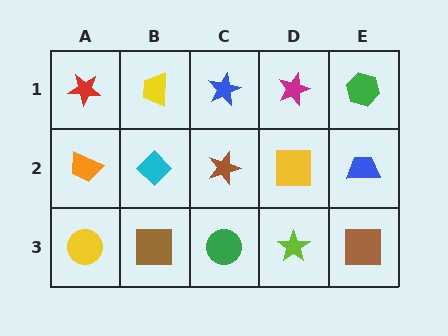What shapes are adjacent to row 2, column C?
A blue star (row 1, column C), a green circle (row 3, column C), a cyan diamond (row 2, column B), a yellow square (row 2, column D).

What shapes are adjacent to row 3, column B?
A cyan diamond (row 2, column B), a yellow circle (row 3, column A), a green circle (row 3, column C).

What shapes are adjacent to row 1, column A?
An orange trapezoid (row 2, column A), a yellow trapezoid (row 1, column B).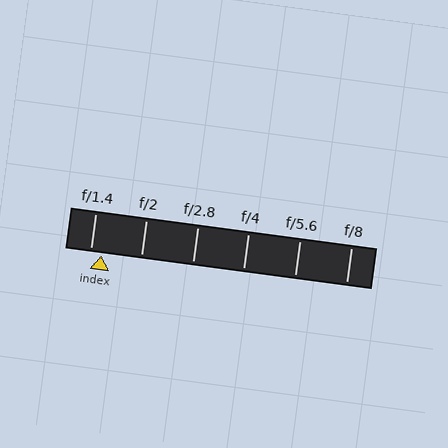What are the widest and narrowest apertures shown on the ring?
The widest aperture shown is f/1.4 and the narrowest is f/8.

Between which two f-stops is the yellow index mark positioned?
The index mark is between f/1.4 and f/2.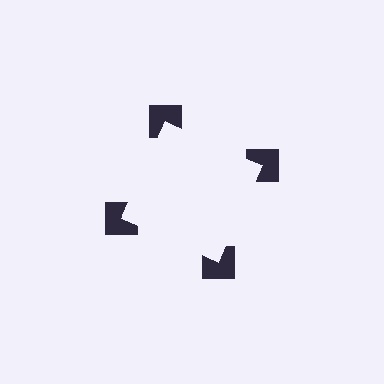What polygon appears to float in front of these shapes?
An illusory square — its edges are inferred from the aligned wedge cuts in the notched squares, not physically drawn.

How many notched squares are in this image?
There are 4 — one at each vertex of the illusory square.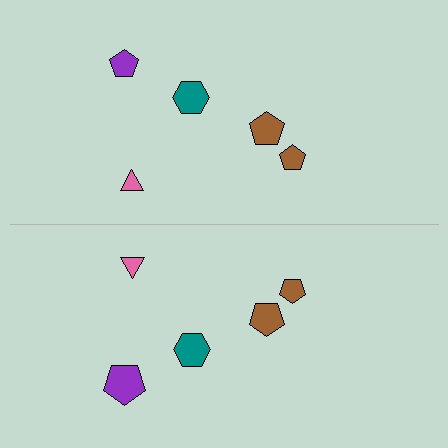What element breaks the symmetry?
The purple pentagon on the bottom side has a different size than its mirror counterpart.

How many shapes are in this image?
There are 10 shapes in this image.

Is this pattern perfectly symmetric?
No, the pattern is not perfectly symmetric. The purple pentagon on the bottom side has a different size than its mirror counterpart.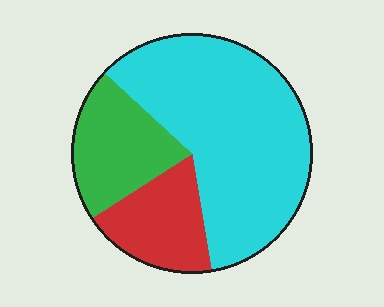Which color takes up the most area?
Cyan, at roughly 60%.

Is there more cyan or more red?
Cyan.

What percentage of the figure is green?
Green covers 21% of the figure.